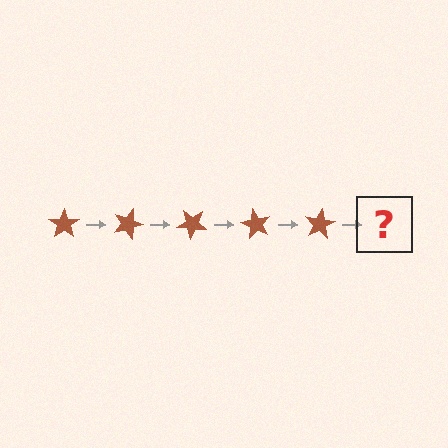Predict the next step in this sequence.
The next step is a brown star rotated 100 degrees.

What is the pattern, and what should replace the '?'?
The pattern is that the star rotates 20 degrees each step. The '?' should be a brown star rotated 100 degrees.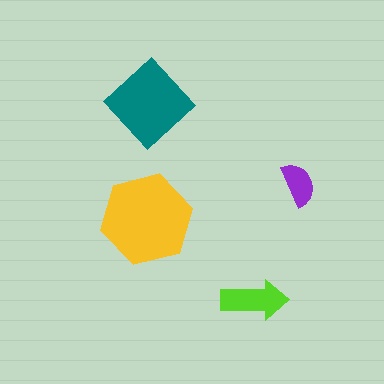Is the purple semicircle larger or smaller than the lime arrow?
Smaller.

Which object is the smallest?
The purple semicircle.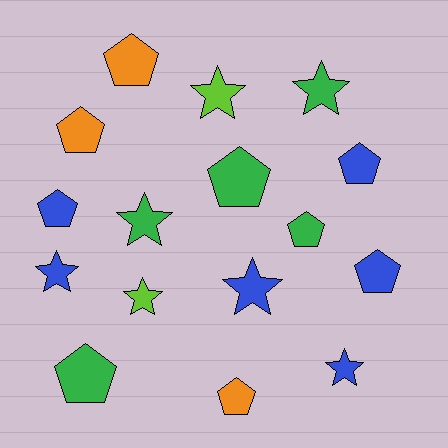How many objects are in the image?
There are 16 objects.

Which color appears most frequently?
Blue, with 6 objects.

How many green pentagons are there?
There are 3 green pentagons.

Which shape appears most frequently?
Pentagon, with 9 objects.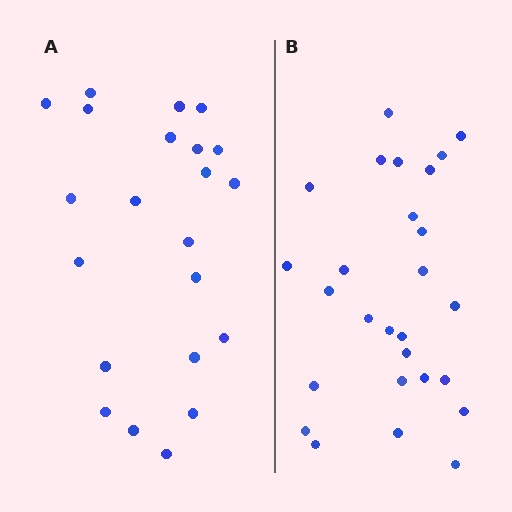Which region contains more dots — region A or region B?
Region B (the right region) has more dots.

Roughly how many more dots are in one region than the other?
Region B has about 5 more dots than region A.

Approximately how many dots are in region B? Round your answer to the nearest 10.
About 30 dots. (The exact count is 27, which rounds to 30.)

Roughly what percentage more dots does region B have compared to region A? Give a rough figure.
About 25% more.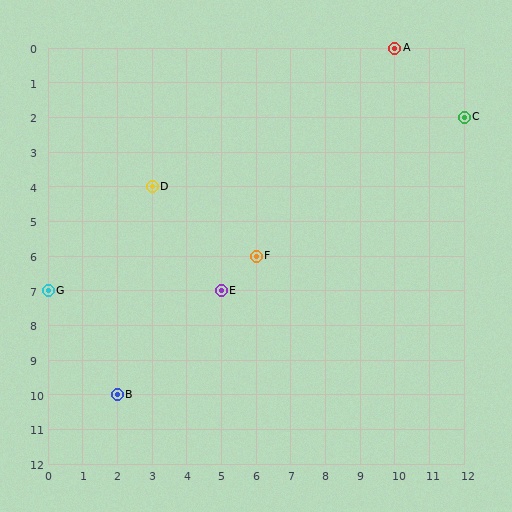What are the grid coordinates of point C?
Point C is at grid coordinates (12, 2).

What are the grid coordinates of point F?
Point F is at grid coordinates (6, 6).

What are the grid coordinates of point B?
Point B is at grid coordinates (2, 10).